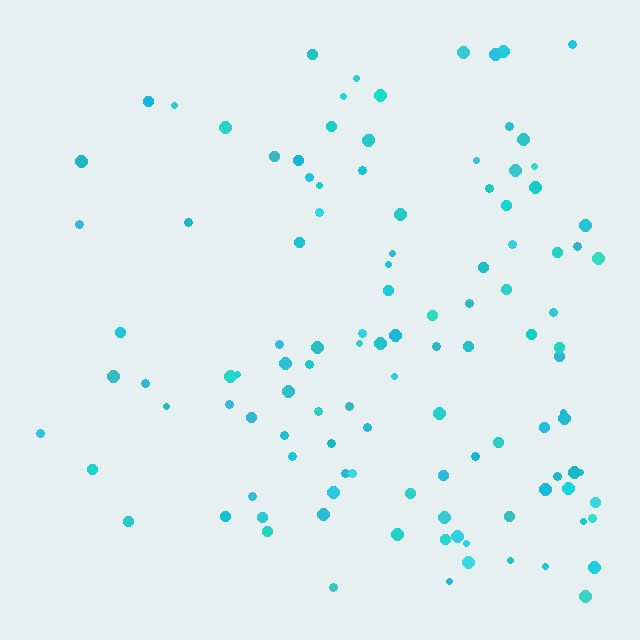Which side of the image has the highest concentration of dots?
The right.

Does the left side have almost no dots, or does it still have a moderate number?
Still a moderate number, just noticeably fewer than the right.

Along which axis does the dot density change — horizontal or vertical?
Horizontal.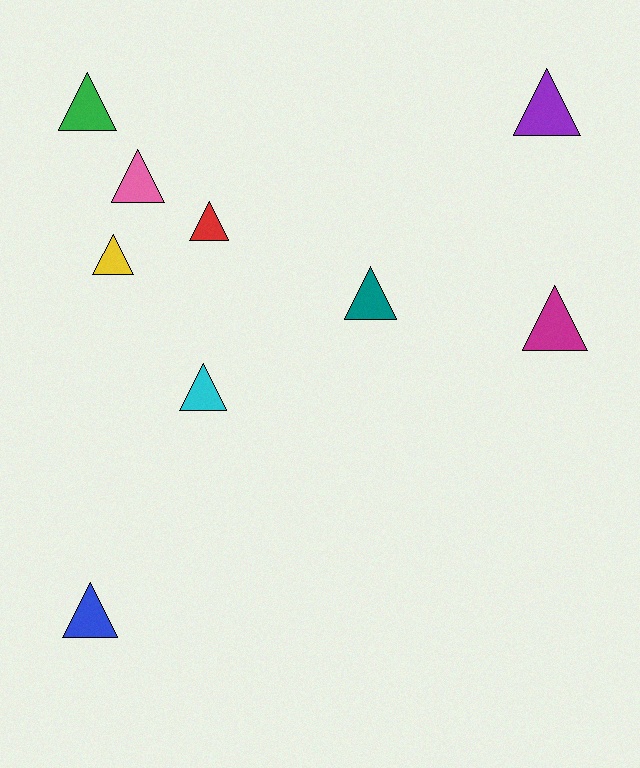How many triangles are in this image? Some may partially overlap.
There are 9 triangles.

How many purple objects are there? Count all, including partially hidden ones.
There is 1 purple object.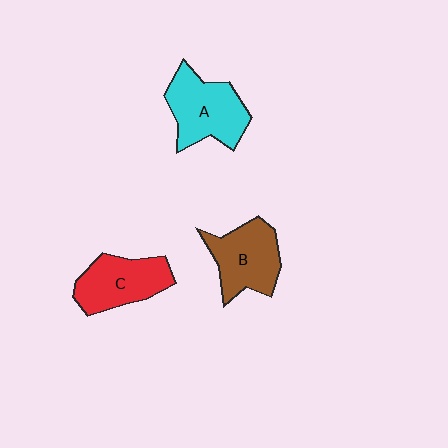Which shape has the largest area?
Shape A (cyan).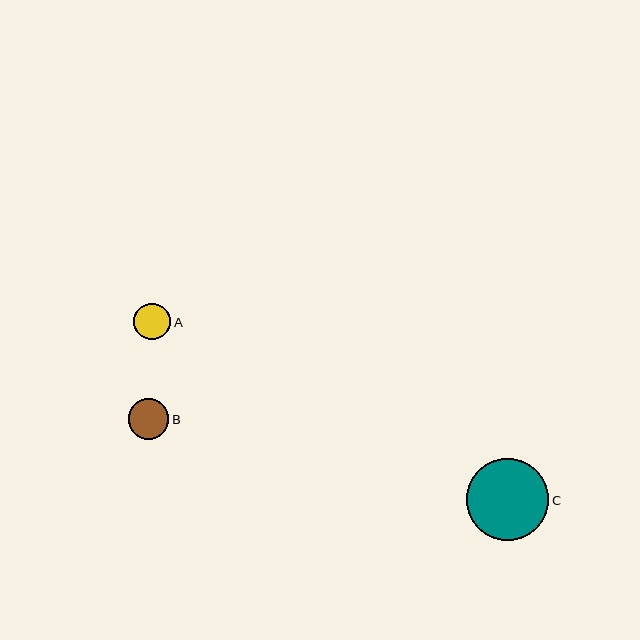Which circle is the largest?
Circle C is the largest with a size of approximately 82 pixels.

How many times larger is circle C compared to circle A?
Circle C is approximately 2.2 times the size of circle A.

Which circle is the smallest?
Circle A is the smallest with a size of approximately 37 pixels.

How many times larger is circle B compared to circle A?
Circle B is approximately 1.1 times the size of circle A.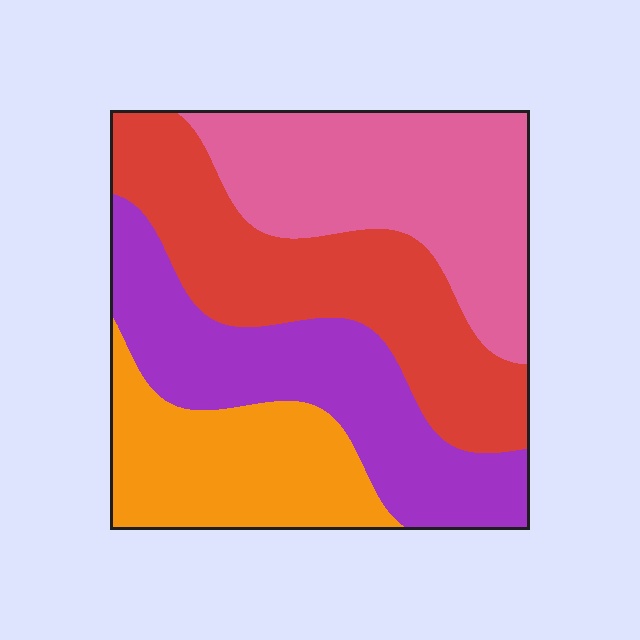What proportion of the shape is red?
Red takes up between a sixth and a third of the shape.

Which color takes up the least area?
Orange, at roughly 20%.